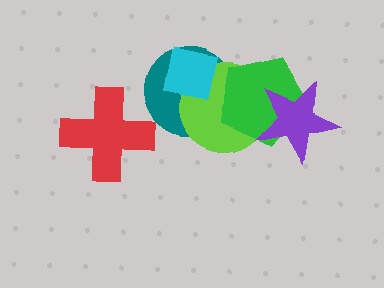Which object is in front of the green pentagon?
The purple star is in front of the green pentagon.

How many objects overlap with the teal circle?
3 objects overlap with the teal circle.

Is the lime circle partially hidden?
Yes, it is partially covered by another shape.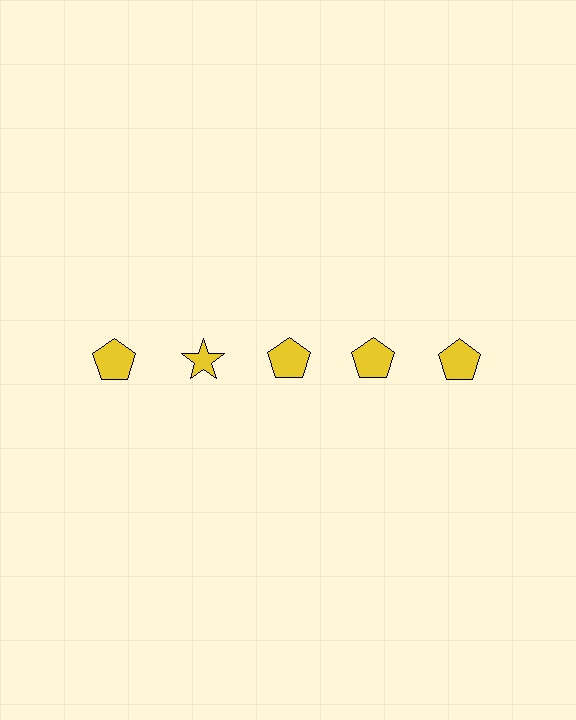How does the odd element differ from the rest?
It has a different shape: star instead of pentagon.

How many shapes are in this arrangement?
There are 5 shapes arranged in a grid pattern.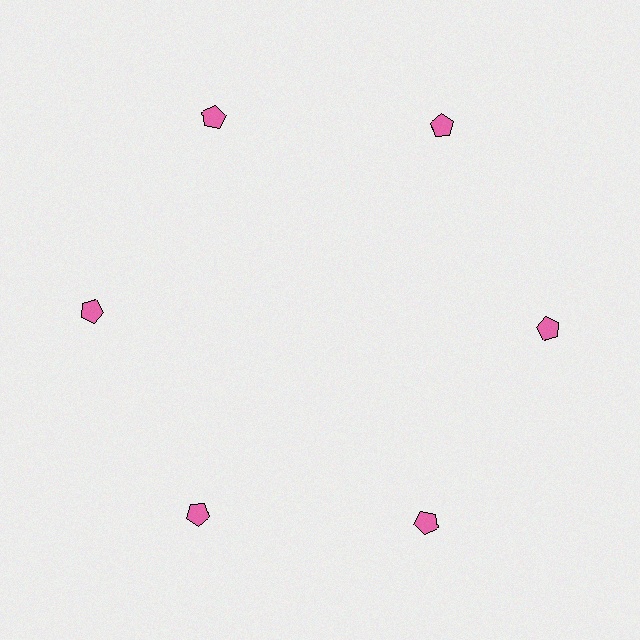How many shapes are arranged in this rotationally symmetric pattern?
There are 6 shapes, arranged in 6 groups of 1.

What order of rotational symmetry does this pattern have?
This pattern has 6-fold rotational symmetry.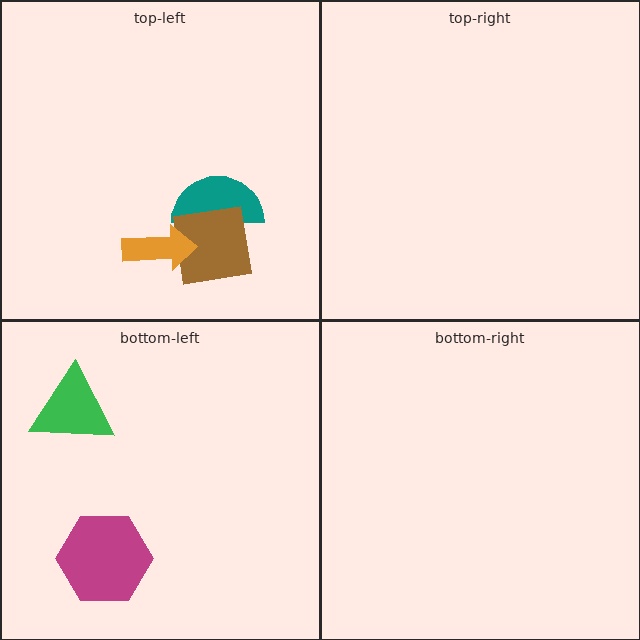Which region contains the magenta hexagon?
The bottom-left region.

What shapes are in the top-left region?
The teal semicircle, the brown square, the orange arrow.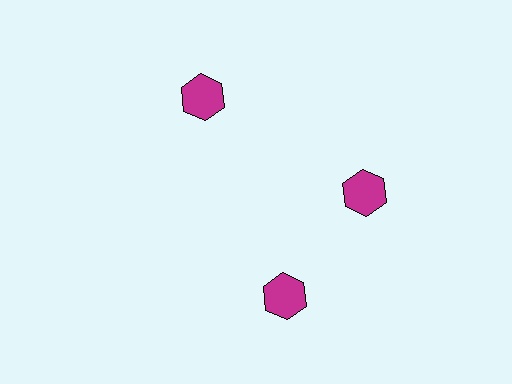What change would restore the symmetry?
The symmetry would be restored by rotating it back into even spacing with its neighbors so that all 3 hexagons sit at equal angles and equal distance from the center.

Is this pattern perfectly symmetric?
No. The 3 magenta hexagons are arranged in a ring, but one element near the 7 o'clock position is rotated out of alignment along the ring, breaking the 3-fold rotational symmetry.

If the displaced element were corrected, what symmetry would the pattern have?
It would have 3-fold rotational symmetry — the pattern would map onto itself every 120 degrees.